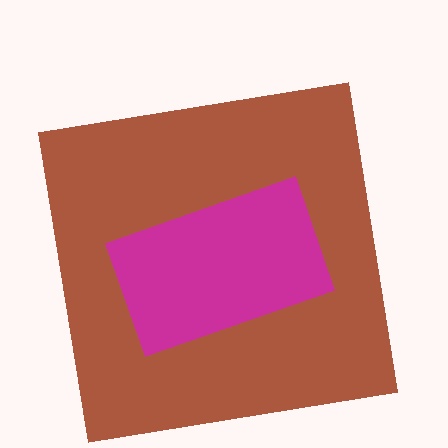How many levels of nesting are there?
2.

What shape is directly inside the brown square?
The magenta rectangle.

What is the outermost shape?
The brown square.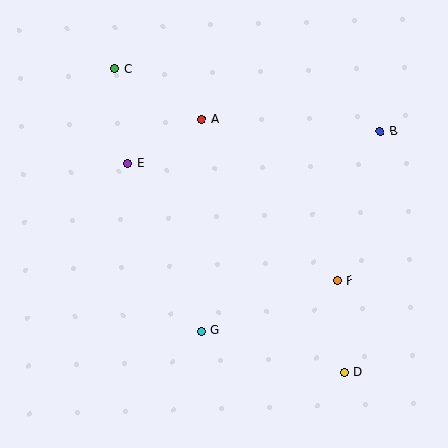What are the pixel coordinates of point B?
Point B is at (380, 131).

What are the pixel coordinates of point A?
Point A is at (202, 119).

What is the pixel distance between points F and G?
The distance between F and G is 145 pixels.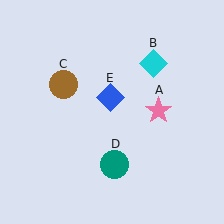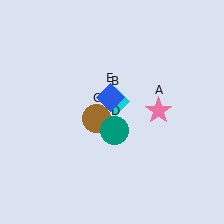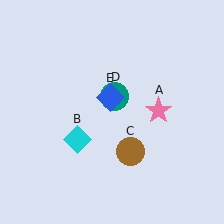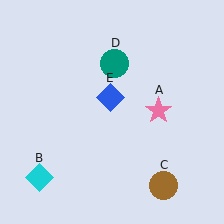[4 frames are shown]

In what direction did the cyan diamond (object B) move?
The cyan diamond (object B) moved down and to the left.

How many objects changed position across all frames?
3 objects changed position: cyan diamond (object B), brown circle (object C), teal circle (object D).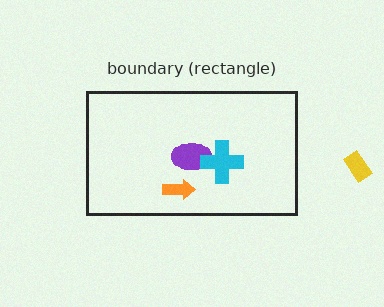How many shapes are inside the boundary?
3 inside, 1 outside.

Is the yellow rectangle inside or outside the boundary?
Outside.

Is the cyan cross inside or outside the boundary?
Inside.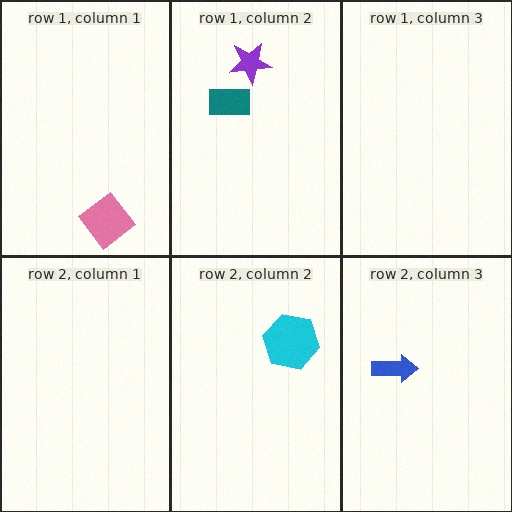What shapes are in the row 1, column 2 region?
The teal rectangle, the purple star.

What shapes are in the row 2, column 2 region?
The cyan hexagon.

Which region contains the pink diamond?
The row 1, column 1 region.